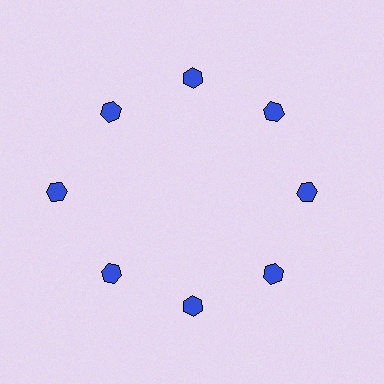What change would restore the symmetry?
The symmetry would be restored by moving it inward, back onto the ring so that all 8 hexagons sit at equal angles and equal distance from the center.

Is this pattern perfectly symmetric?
No. The 8 blue hexagons are arranged in a ring, but one element near the 9 o'clock position is pushed outward from the center, breaking the 8-fold rotational symmetry.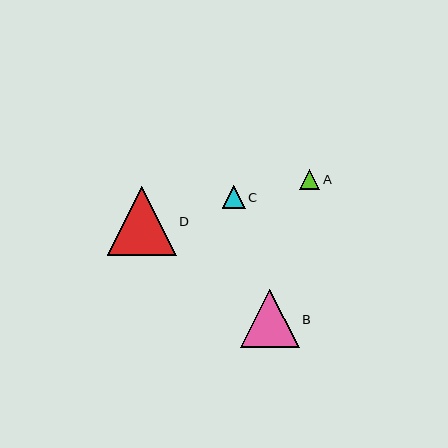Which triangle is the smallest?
Triangle A is the smallest with a size of approximately 21 pixels.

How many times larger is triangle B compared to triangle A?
Triangle B is approximately 2.8 times the size of triangle A.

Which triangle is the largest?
Triangle D is the largest with a size of approximately 69 pixels.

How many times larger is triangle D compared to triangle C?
Triangle D is approximately 3.1 times the size of triangle C.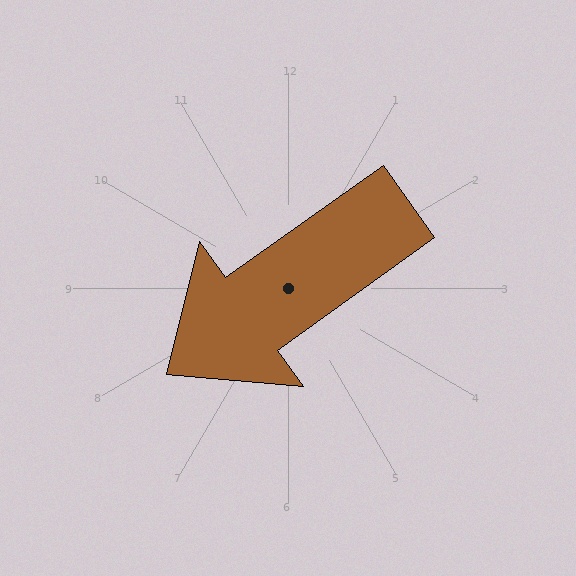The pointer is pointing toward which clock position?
Roughly 8 o'clock.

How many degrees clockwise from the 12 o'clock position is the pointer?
Approximately 234 degrees.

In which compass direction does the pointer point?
Southwest.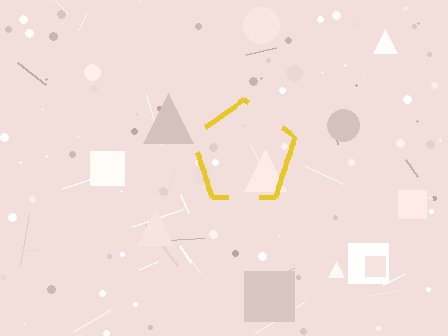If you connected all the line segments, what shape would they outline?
They would outline a pentagon.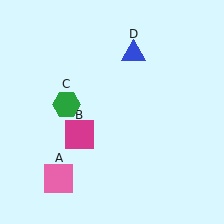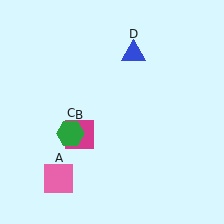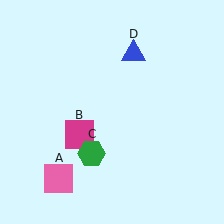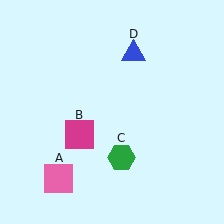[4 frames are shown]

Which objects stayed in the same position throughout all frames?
Pink square (object A) and magenta square (object B) and blue triangle (object D) remained stationary.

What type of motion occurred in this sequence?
The green hexagon (object C) rotated counterclockwise around the center of the scene.